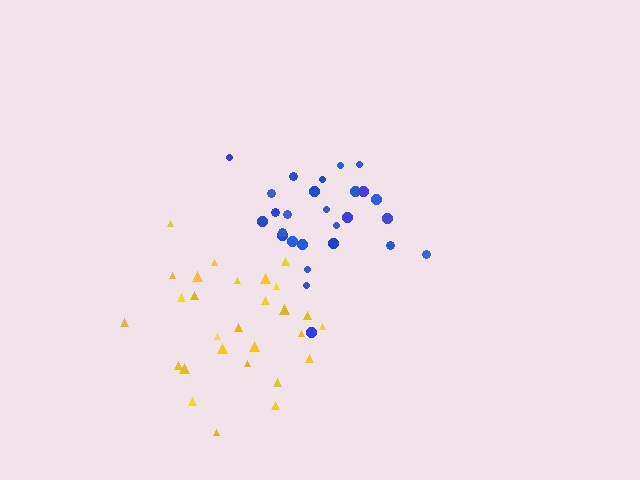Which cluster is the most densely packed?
Blue.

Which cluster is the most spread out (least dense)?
Yellow.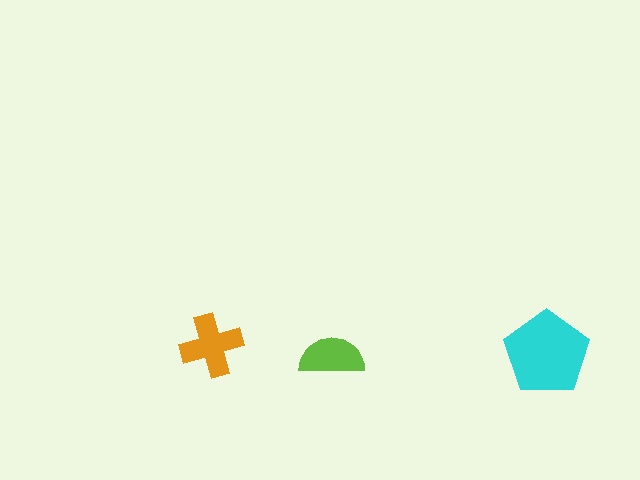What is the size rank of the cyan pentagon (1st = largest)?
1st.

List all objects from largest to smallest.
The cyan pentagon, the orange cross, the lime semicircle.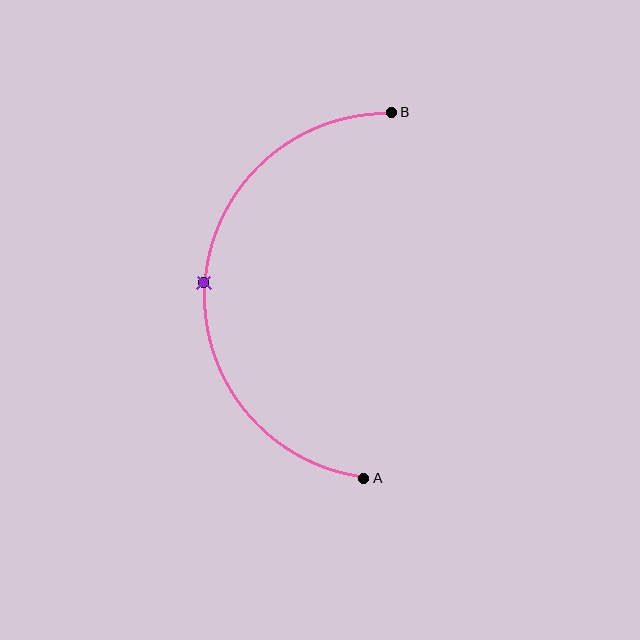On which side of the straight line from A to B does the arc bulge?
The arc bulges to the left of the straight line connecting A and B.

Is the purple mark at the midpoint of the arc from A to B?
Yes. The purple mark lies on the arc at equal arc-length from both A and B — it is the arc midpoint.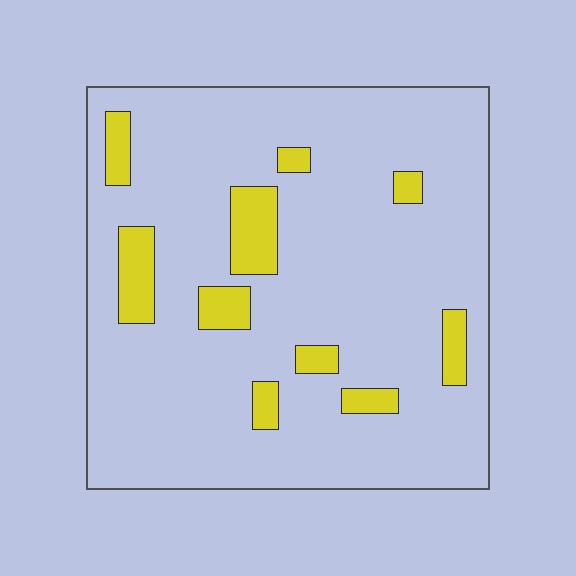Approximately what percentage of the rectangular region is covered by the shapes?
Approximately 10%.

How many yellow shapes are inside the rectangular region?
10.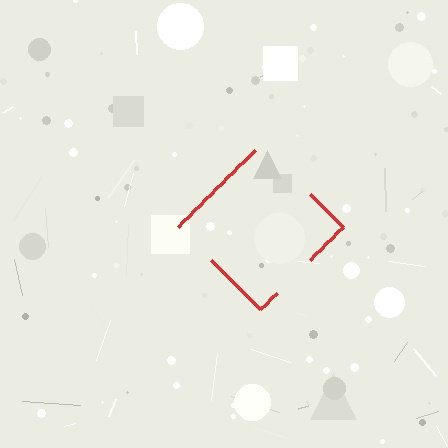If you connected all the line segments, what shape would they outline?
They would outline a diamond.